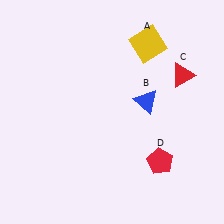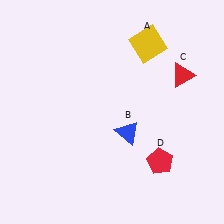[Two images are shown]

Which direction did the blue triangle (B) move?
The blue triangle (B) moved down.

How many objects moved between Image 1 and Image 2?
1 object moved between the two images.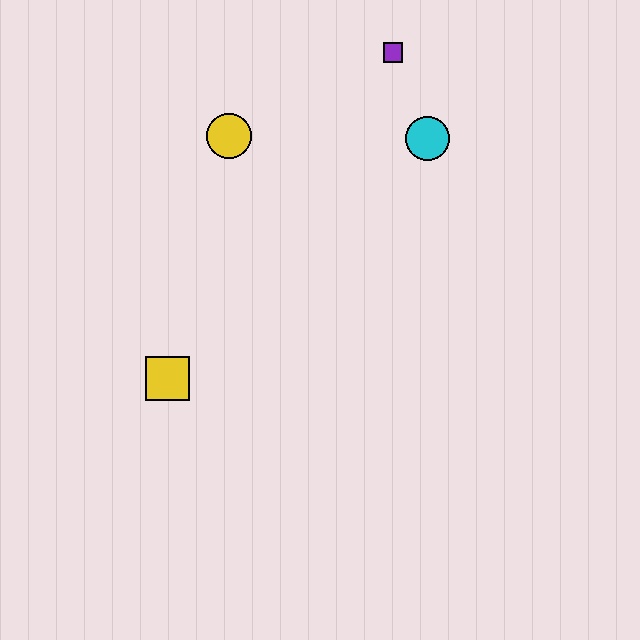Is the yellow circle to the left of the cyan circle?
Yes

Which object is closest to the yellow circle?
The purple square is closest to the yellow circle.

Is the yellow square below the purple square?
Yes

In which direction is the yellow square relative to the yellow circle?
The yellow square is below the yellow circle.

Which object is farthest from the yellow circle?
The yellow square is farthest from the yellow circle.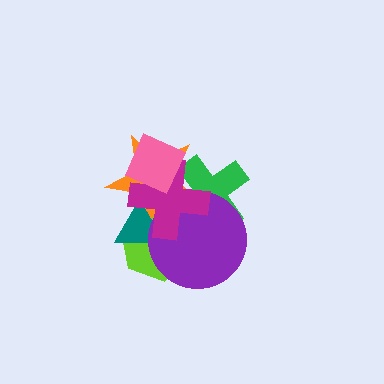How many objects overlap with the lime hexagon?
4 objects overlap with the lime hexagon.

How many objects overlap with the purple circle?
5 objects overlap with the purple circle.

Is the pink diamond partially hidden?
No, no other shape covers it.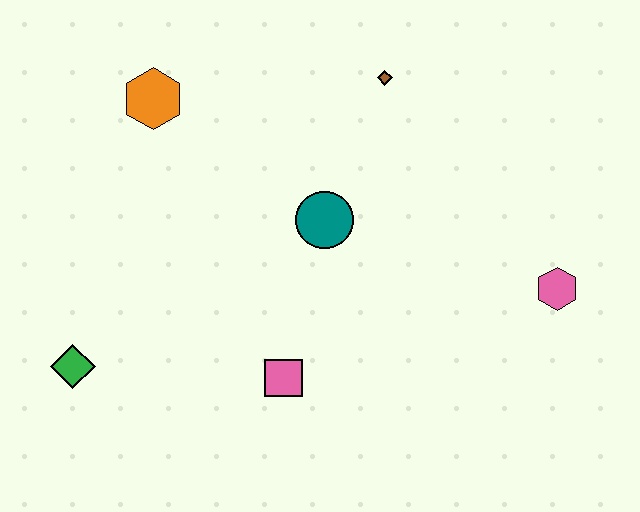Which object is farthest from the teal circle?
The green diamond is farthest from the teal circle.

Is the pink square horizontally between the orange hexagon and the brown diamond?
Yes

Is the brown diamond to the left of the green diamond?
No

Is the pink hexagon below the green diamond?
No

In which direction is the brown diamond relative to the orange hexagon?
The brown diamond is to the right of the orange hexagon.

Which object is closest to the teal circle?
The brown diamond is closest to the teal circle.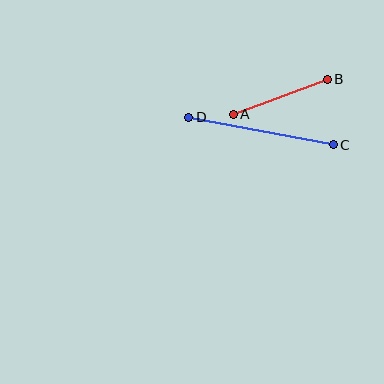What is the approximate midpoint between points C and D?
The midpoint is at approximately (261, 131) pixels.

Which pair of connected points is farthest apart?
Points C and D are farthest apart.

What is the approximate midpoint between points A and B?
The midpoint is at approximately (280, 97) pixels.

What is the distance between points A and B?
The distance is approximately 100 pixels.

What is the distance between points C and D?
The distance is approximately 147 pixels.